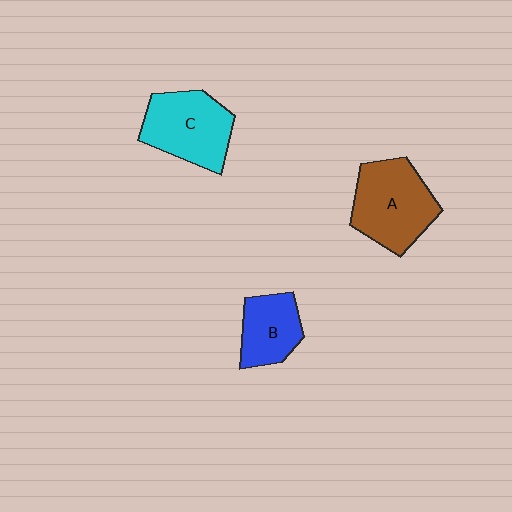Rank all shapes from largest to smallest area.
From largest to smallest: A (brown), C (cyan), B (blue).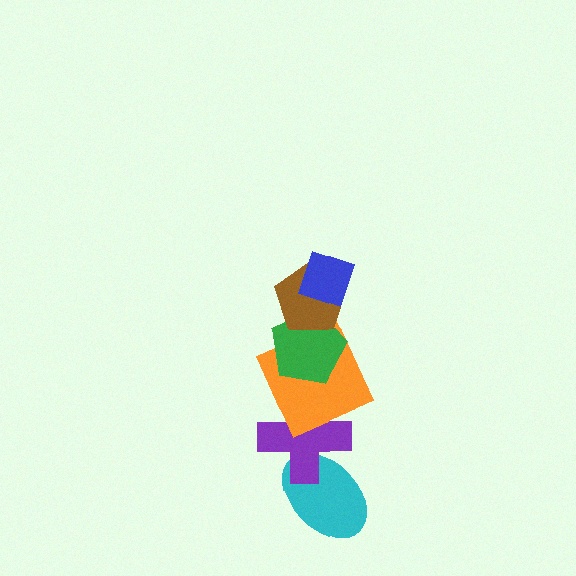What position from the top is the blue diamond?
The blue diamond is 1st from the top.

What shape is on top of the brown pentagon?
The blue diamond is on top of the brown pentagon.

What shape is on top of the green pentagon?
The brown pentagon is on top of the green pentagon.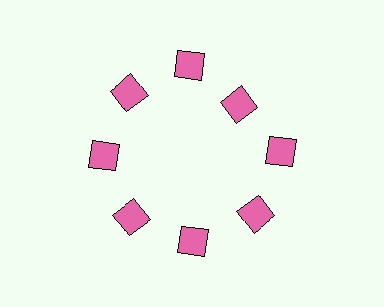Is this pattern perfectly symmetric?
No. The 8 pink squares are arranged in a ring, but one element near the 2 o'clock position is pulled inward toward the center, breaking the 8-fold rotational symmetry.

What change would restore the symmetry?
The symmetry would be restored by moving it outward, back onto the ring so that all 8 squares sit at equal angles and equal distance from the center.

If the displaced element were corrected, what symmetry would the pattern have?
It would have 8-fold rotational symmetry — the pattern would map onto itself every 45 degrees.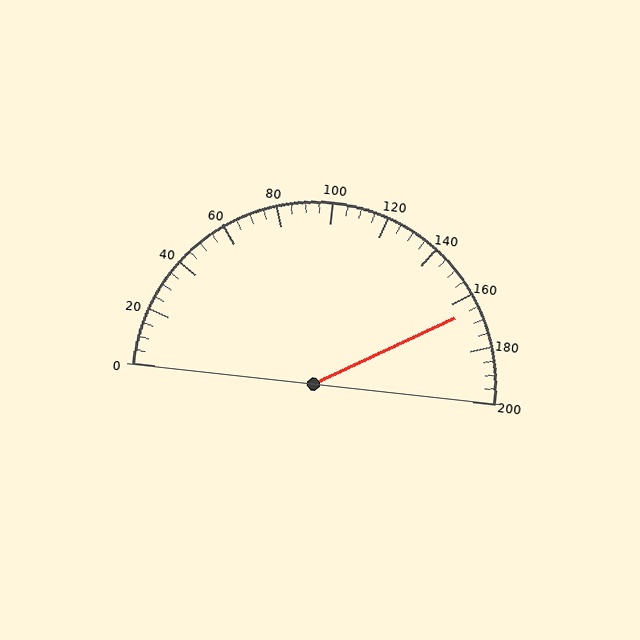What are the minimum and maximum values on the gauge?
The gauge ranges from 0 to 200.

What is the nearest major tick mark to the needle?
The nearest major tick mark is 160.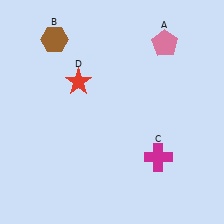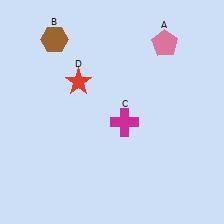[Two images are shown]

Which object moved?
The magenta cross (C) moved up.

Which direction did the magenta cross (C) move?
The magenta cross (C) moved up.